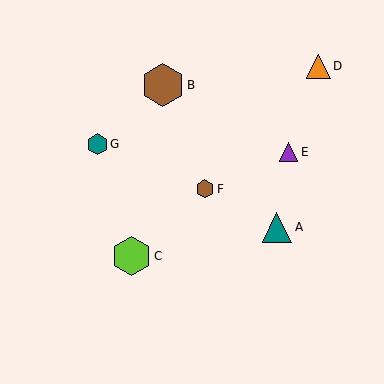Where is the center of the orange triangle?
The center of the orange triangle is at (318, 66).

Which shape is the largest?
The brown hexagon (labeled B) is the largest.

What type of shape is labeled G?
Shape G is a teal hexagon.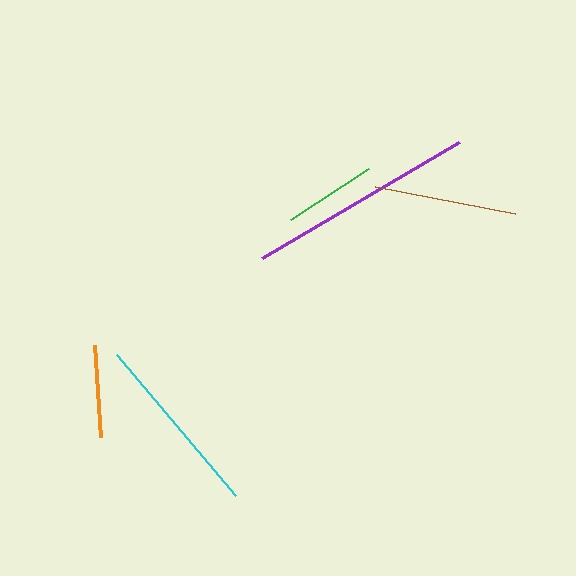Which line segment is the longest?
The purple line is the longest at approximately 229 pixels.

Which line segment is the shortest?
The orange line is the shortest at approximately 92 pixels.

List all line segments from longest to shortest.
From longest to shortest: purple, cyan, brown, green, orange.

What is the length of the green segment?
The green segment is approximately 94 pixels long.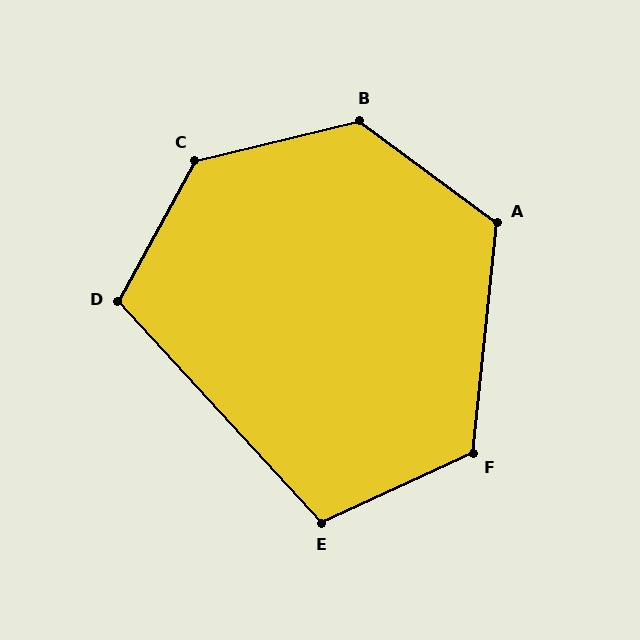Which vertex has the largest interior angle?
C, at approximately 132 degrees.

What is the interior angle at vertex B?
Approximately 130 degrees (obtuse).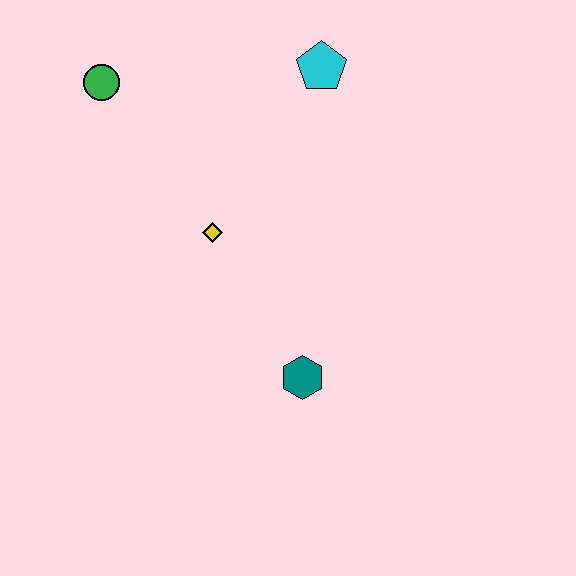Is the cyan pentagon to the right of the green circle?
Yes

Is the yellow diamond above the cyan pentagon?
No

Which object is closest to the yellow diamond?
The teal hexagon is closest to the yellow diamond.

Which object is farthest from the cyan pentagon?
The teal hexagon is farthest from the cyan pentagon.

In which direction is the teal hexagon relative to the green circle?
The teal hexagon is below the green circle.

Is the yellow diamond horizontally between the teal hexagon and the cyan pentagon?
No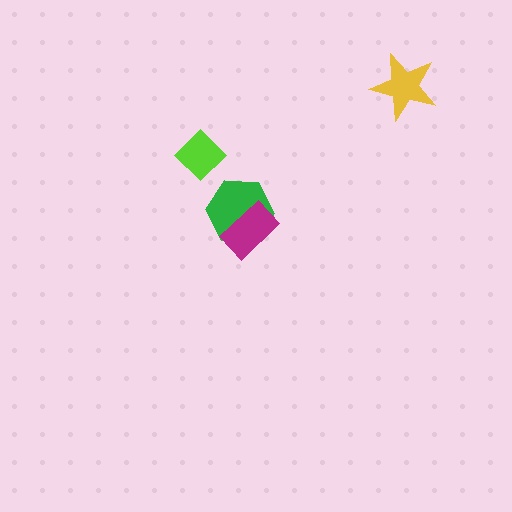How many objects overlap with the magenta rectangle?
1 object overlaps with the magenta rectangle.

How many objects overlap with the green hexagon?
1 object overlaps with the green hexagon.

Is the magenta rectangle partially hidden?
No, no other shape covers it.